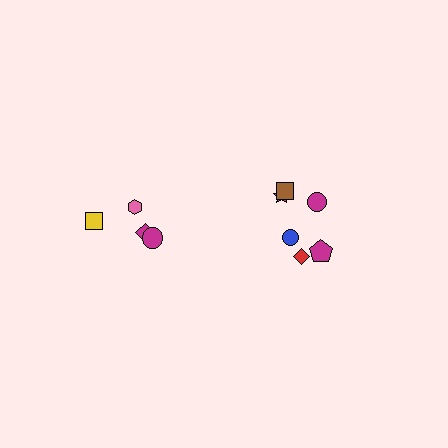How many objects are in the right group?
There are 6 objects.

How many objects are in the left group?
There are 4 objects.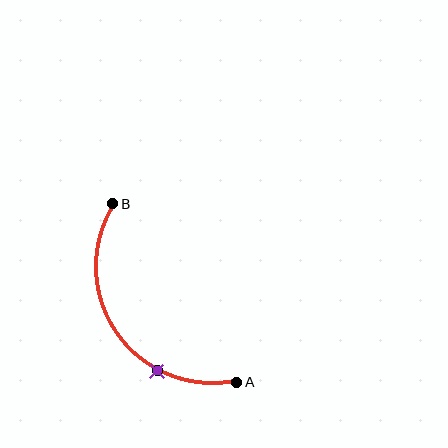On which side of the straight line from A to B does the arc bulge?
The arc bulges below and to the left of the straight line connecting A and B.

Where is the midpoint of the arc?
The arc midpoint is the point on the curve farthest from the straight line joining A and B. It sits below and to the left of that line.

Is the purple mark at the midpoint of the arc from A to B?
No. The purple mark lies on the arc but is closer to endpoint A. The arc midpoint would be at the point on the curve equidistant along the arc from both A and B.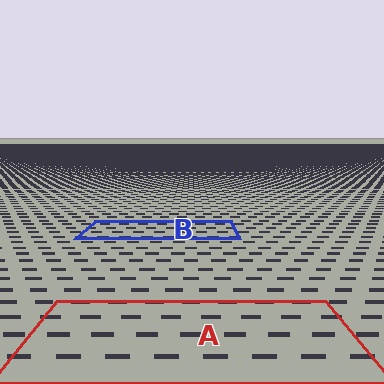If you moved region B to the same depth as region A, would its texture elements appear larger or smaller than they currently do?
They would appear larger. At a closer depth, the same texture elements are projected at a bigger on-screen size.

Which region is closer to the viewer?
Region A is closer. The texture elements there are larger and more spread out.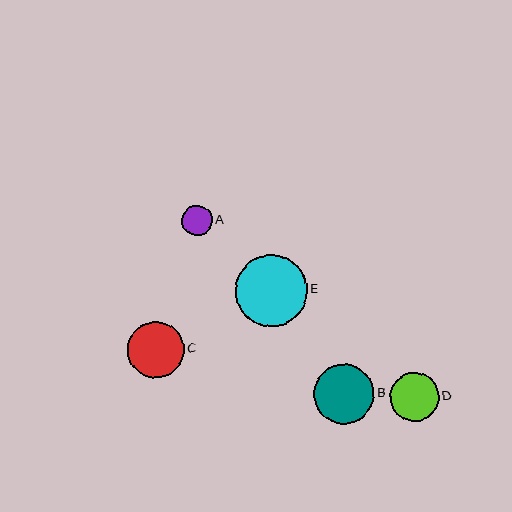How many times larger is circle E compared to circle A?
Circle E is approximately 2.3 times the size of circle A.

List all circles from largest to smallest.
From largest to smallest: E, B, C, D, A.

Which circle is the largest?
Circle E is the largest with a size of approximately 72 pixels.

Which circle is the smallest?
Circle A is the smallest with a size of approximately 31 pixels.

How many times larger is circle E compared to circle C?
Circle E is approximately 1.3 times the size of circle C.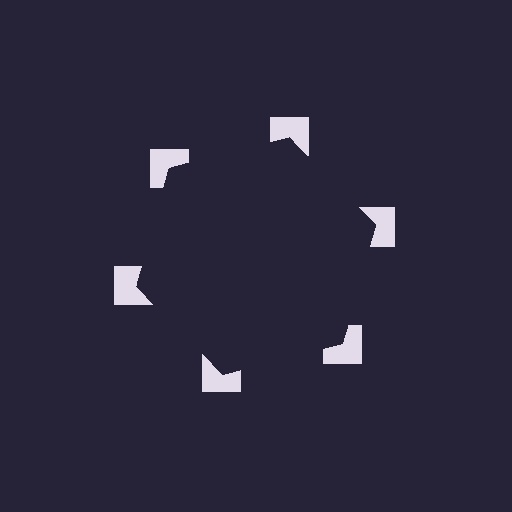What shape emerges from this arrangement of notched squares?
An illusory hexagon — its edges are inferred from the aligned wedge cuts in the notched squares, not physically drawn.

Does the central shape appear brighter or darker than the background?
It typically appears slightly darker than the background, even though no actual brightness change is drawn.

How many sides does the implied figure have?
6 sides.